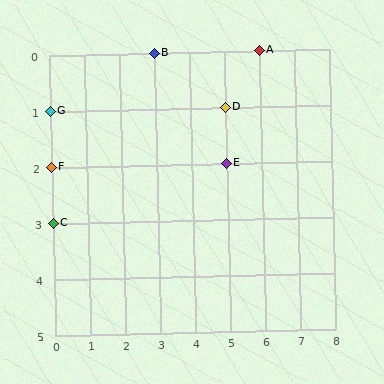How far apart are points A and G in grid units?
Points A and G are 6 columns and 1 row apart (about 6.1 grid units diagonally).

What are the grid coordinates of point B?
Point B is at grid coordinates (3, 0).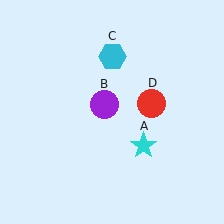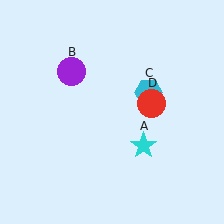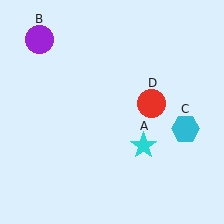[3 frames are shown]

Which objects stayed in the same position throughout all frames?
Cyan star (object A) and red circle (object D) remained stationary.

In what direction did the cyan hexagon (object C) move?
The cyan hexagon (object C) moved down and to the right.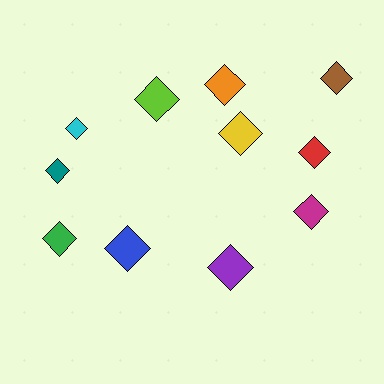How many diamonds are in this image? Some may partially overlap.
There are 11 diamonds.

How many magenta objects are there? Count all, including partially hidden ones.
There is 1 magenta object.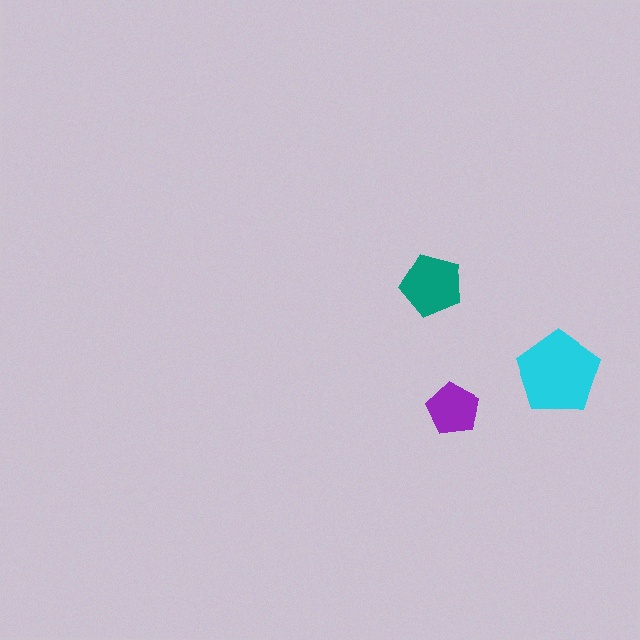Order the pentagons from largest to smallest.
the cyan one, the teal one, the purple one.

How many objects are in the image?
There are 3 objects in the image.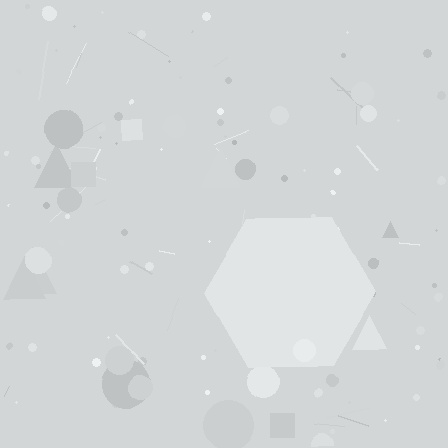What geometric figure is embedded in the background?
A hexagon is embedded in the background.